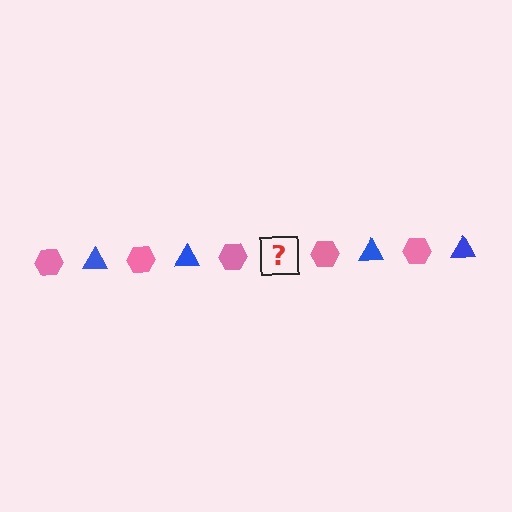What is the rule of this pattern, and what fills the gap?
The rule is that the pattern alternates between pink hexagon and blue triangle. The gap should be filled with a blue triangle.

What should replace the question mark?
The question mark should be replaced with a blue triangle.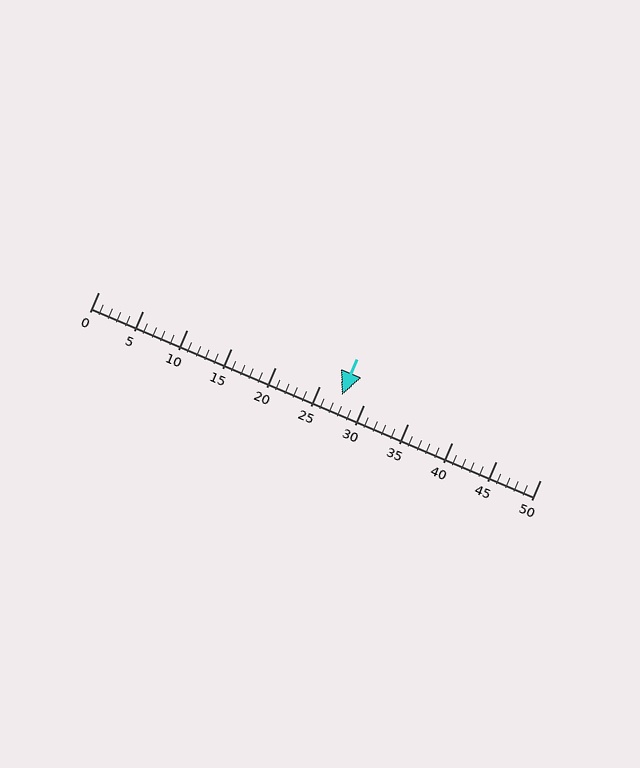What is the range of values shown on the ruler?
The ruler shows values from 0 to 50.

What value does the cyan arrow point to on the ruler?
The cyan arrow points to approximately 28.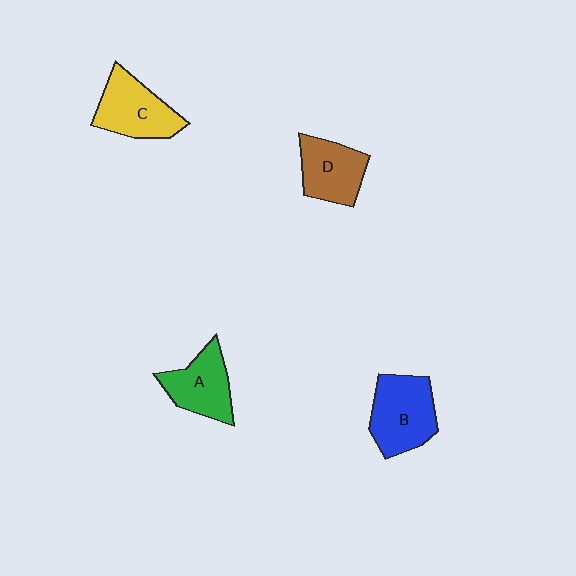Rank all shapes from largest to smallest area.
From largest to smallest: B (blue), C (yellow), A (green), D (brown).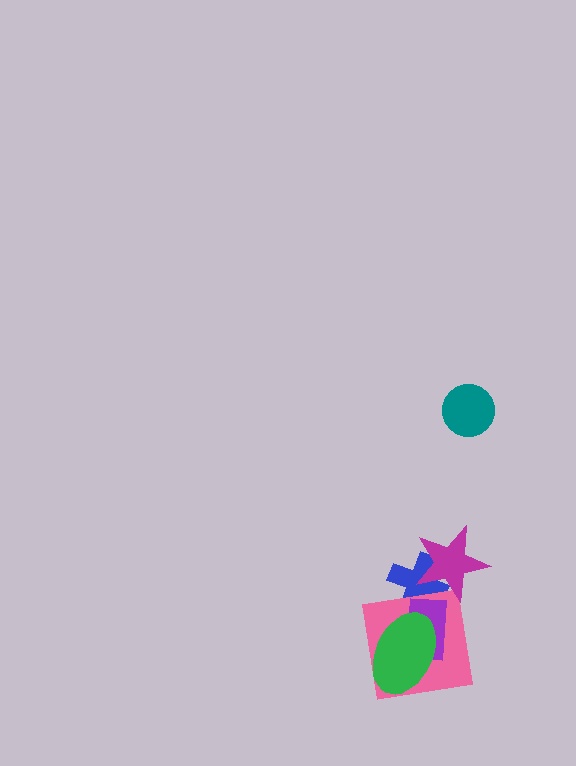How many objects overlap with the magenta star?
1 object overlaps with the magenta star.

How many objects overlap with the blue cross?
3 objects overlap with the blue cross.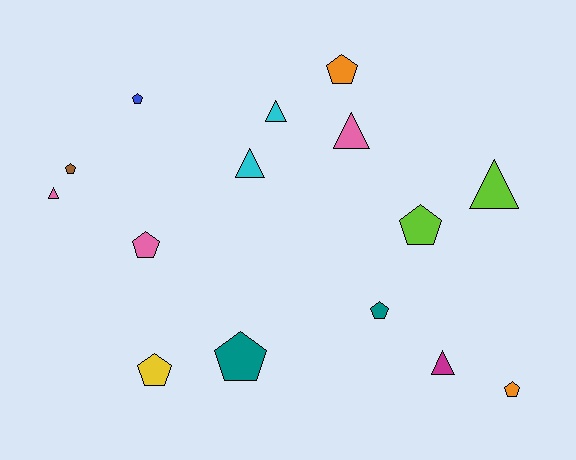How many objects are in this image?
There are 15 objects.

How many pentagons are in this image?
There are 9 pentagons.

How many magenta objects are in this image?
There is 1 magenta object.